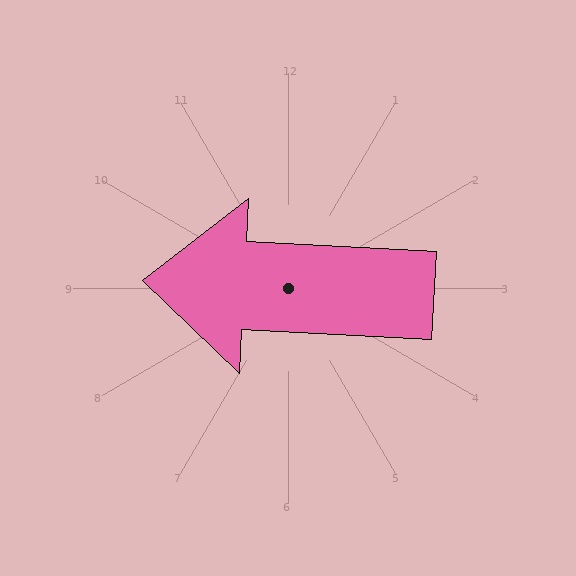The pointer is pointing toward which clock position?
Roughly 9 o'clock.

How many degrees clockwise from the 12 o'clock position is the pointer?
Approximately 273 degrees.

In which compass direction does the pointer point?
West.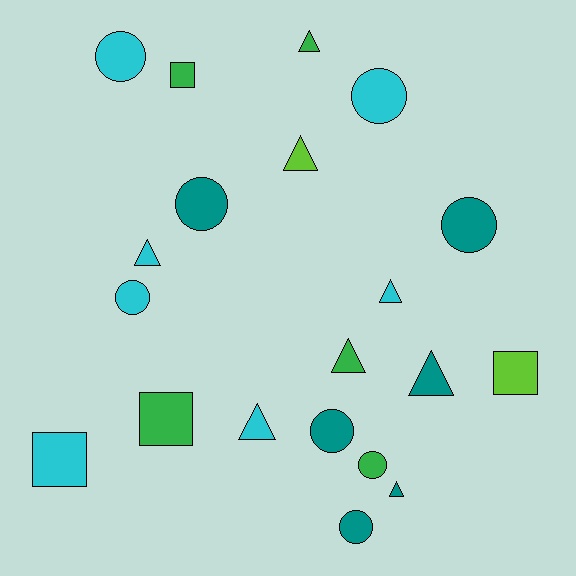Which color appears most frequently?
Cyan, with 7 objects.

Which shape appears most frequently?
Triangle, with 8 objects.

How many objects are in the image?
There are 20 objects.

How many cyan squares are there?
There is 1 cyan square.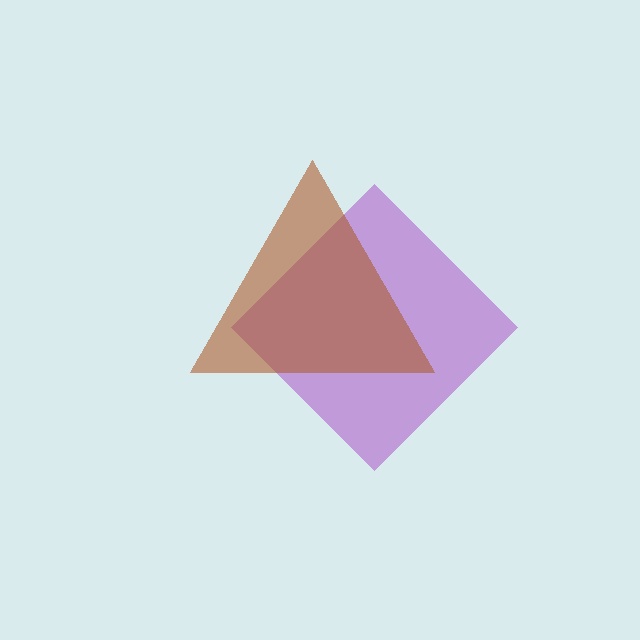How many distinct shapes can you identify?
There are 2 distinct shapes: a purple diamond, a brown triangle.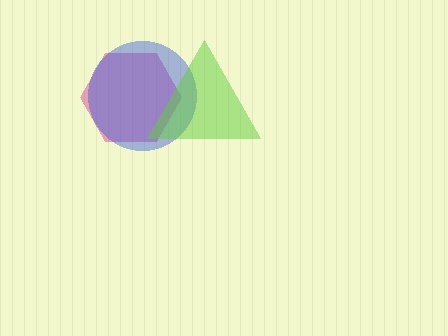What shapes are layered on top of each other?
The layered shapes are: a magenta hexagon, a blue circle, a lime triangle.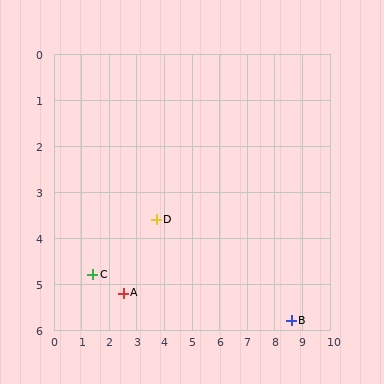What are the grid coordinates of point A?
Point A is at approximately (2.5, 5.2).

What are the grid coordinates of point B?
Point B is at approximately (8.6, 5.8).